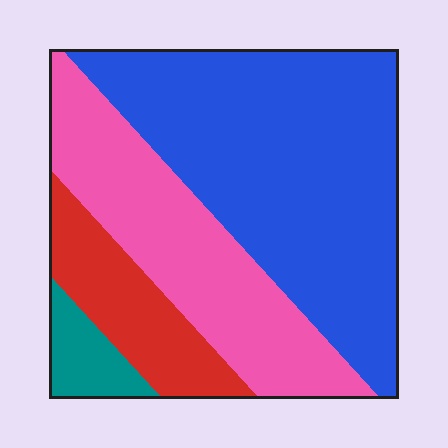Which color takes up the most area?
Blue, at roughly 50%.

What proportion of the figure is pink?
Pink covers 29% of the figure.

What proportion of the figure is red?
Red takes up less than a quarter of the figure.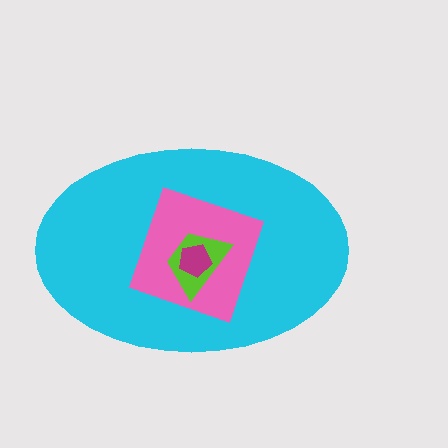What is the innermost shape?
The magenta pentagon.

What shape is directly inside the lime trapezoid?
The magenta pentagon.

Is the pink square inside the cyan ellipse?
Yes.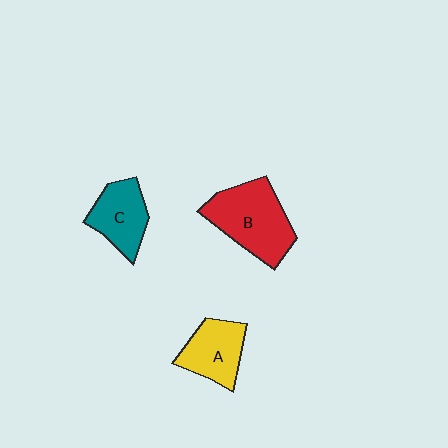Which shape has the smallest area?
Shape A (yellow).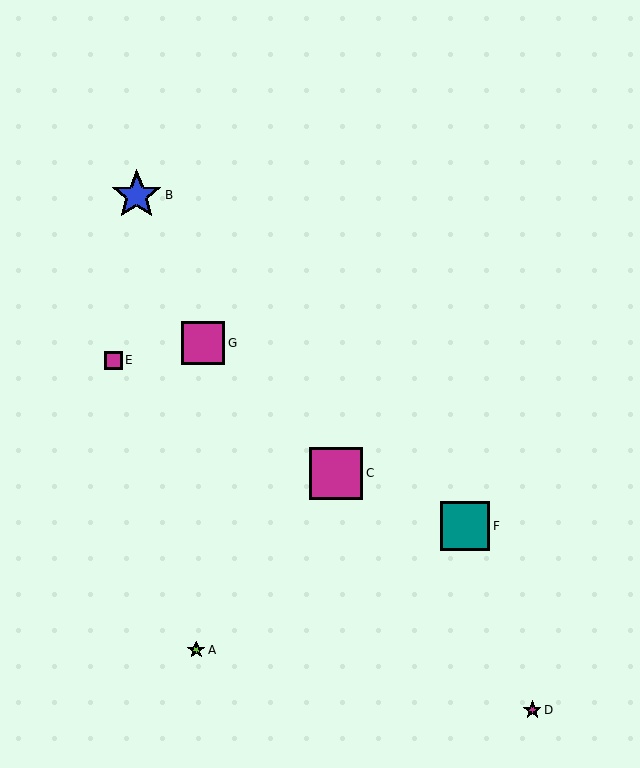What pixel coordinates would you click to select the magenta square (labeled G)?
Click at (203, 343) to select the magenta square G.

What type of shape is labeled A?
Shape A is a lime star.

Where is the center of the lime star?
The center of the lime star is at (196, 650).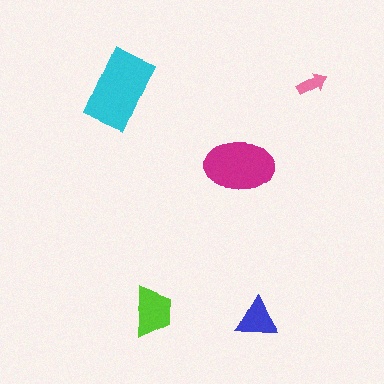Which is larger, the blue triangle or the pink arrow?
The blue triangle.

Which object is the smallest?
The pink arrow.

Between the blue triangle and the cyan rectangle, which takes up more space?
The cyan rectangle.